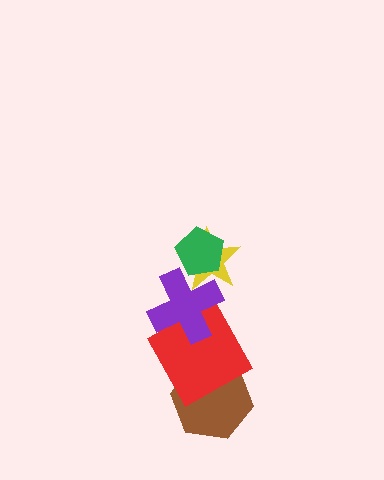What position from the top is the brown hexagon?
The brown hexagon is 5th from the top.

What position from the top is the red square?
The red square is 4th from the top.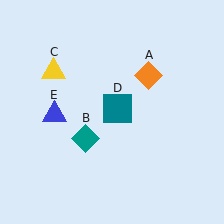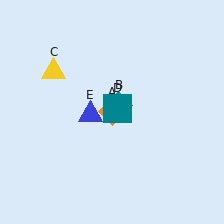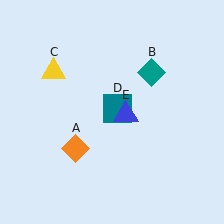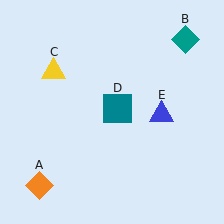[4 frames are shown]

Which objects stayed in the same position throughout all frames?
Yellow triangle (object C) and teal square (object D) remained stationary.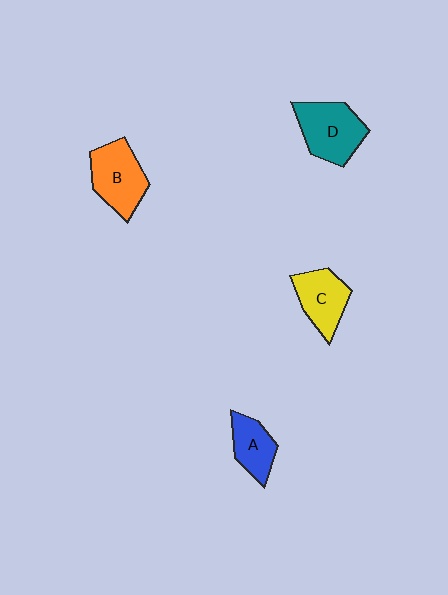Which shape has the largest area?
Shape D (teal).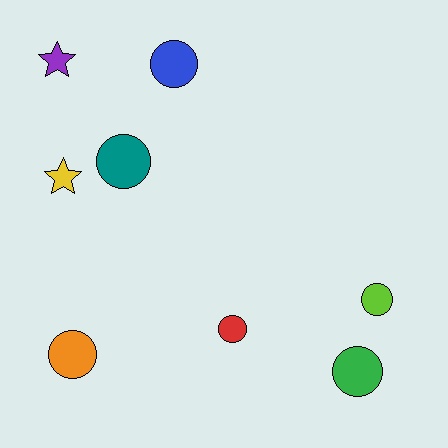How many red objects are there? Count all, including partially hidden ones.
There is 1 red object.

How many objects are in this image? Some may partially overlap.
There are 8 objects.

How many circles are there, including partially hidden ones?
There are 6 circles.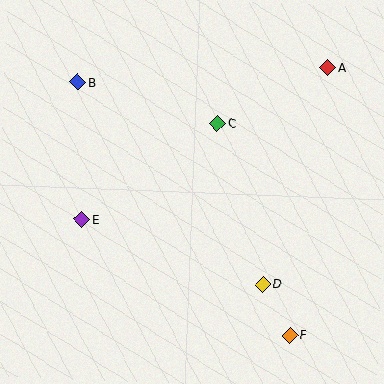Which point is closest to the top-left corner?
Point B is closest to the top-left corner.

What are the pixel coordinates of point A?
Point A is at (327, 67).